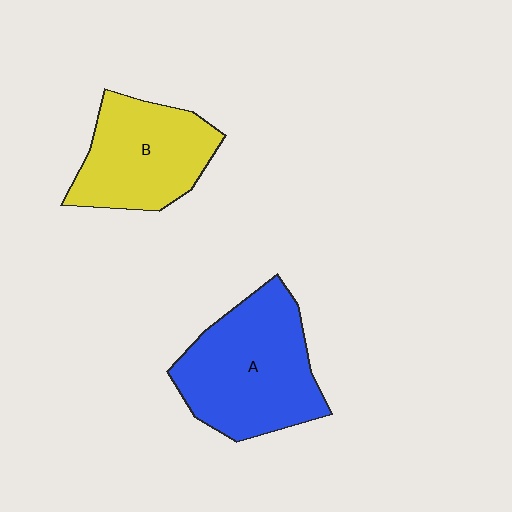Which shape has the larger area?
Shape A (blue).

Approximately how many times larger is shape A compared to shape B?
Approximately 1.3 times.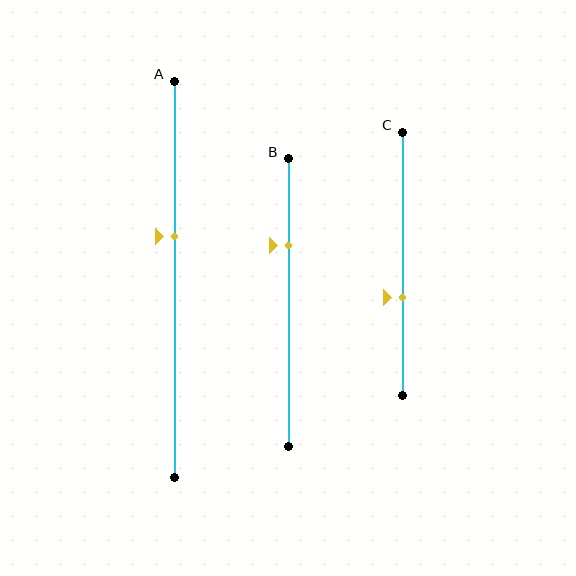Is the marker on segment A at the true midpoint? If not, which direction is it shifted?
No, the marker on segment A is shifted upward by about 11% of the segment length.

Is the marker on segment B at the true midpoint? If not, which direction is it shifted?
No, the marker on segment B is shifted upward by about 20% of the segment length.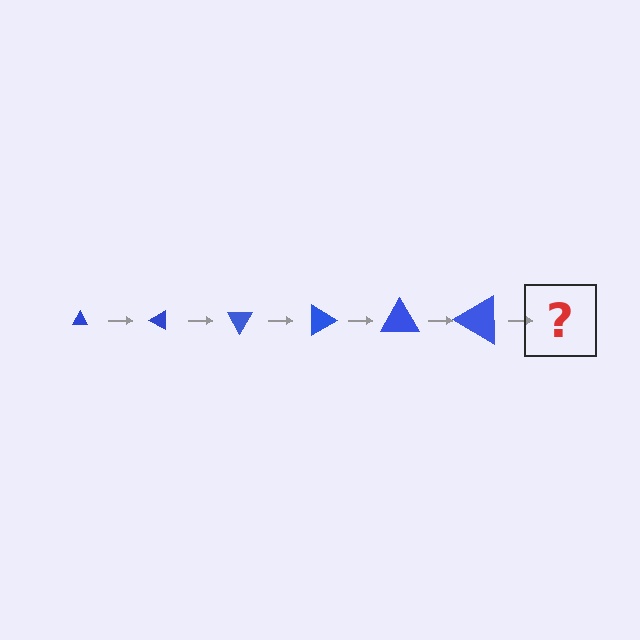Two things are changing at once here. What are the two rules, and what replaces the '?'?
The two rules are that the triangle grows larger each step and it rotates 30 degrees each step. The '?' should be a triangle, larger than the previous one and rotated 180 degrees from the start.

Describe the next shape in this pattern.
It should be a triangle, larger than the previous one and rotated 180 degrees from the start.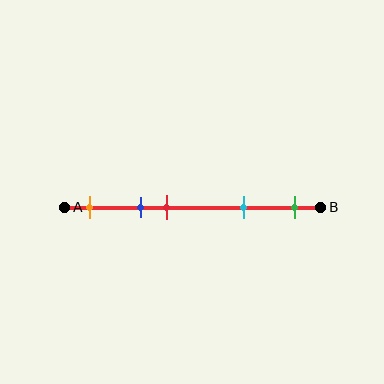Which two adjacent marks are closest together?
The blue and red marks are the closest adjacent pair.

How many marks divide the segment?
There are 5 marks dividing the segment.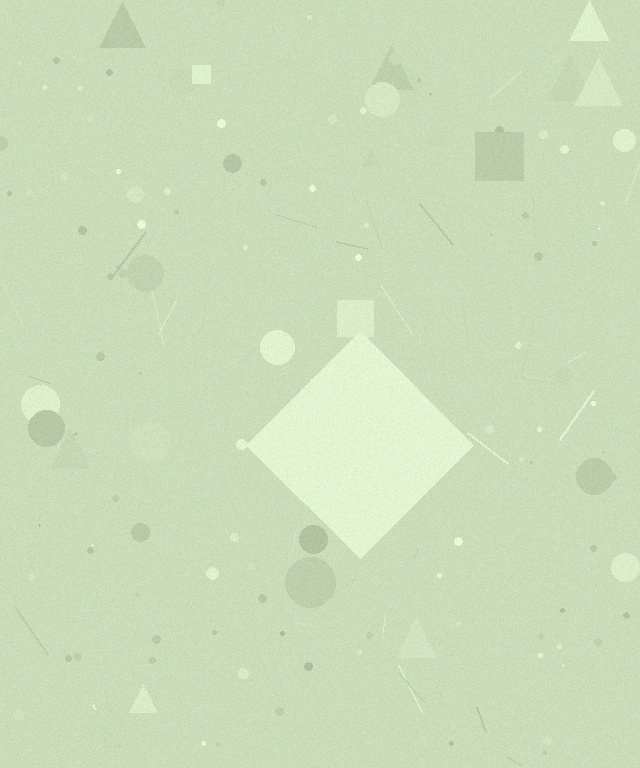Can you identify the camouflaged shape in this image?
The camouflaged shape is a diamond.